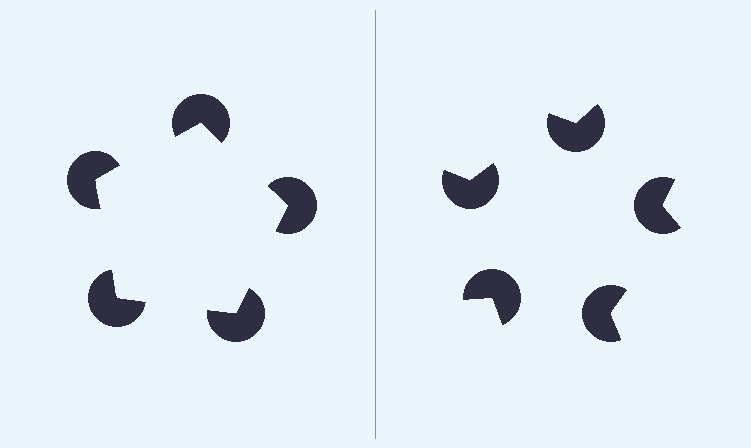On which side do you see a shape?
An illusory pentagon appears on the left side. On the right side the wedge cuts are rotated, so no coherent shape forms.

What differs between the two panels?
The pac-man discs are positioned identically on both sides; only the wedge orientations differ. On the left they align to a pentagon; on the right they are misaligned.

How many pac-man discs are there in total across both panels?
10 — 5 on each side.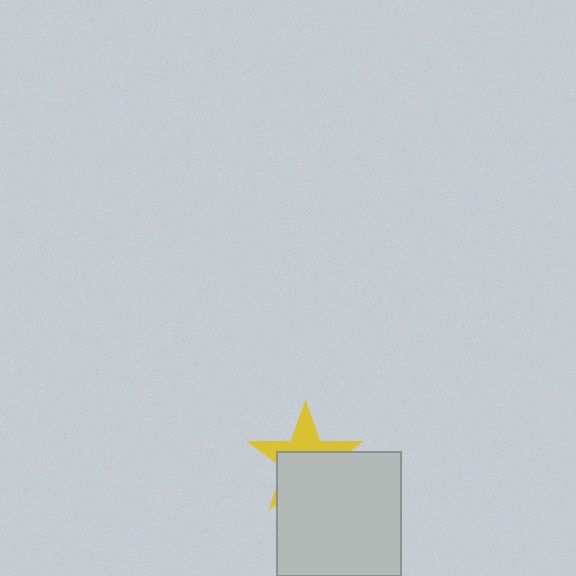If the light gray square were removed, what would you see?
You would see the complete yellow star.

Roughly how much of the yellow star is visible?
A small part of it is visible (roughly 41%).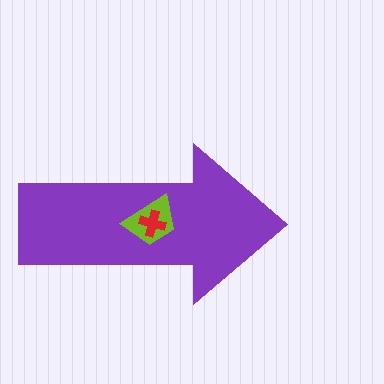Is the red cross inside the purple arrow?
Yes.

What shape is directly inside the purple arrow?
The lime trapezoid.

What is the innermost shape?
The red cross.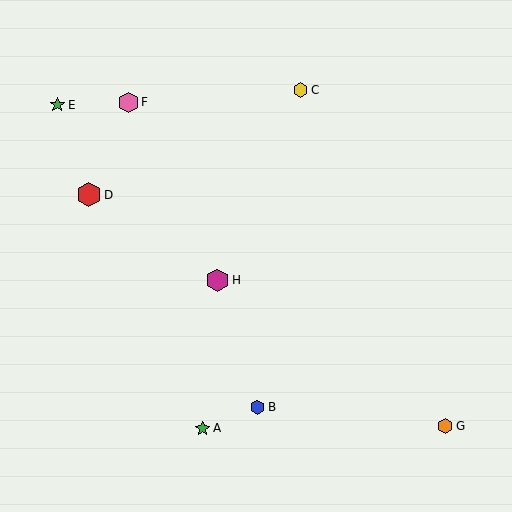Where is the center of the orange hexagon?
The center of the orange hexagon is at (445, 426).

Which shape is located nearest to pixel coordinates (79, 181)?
The red hexagon (labeled D) at (89, 195) is nearest to that location.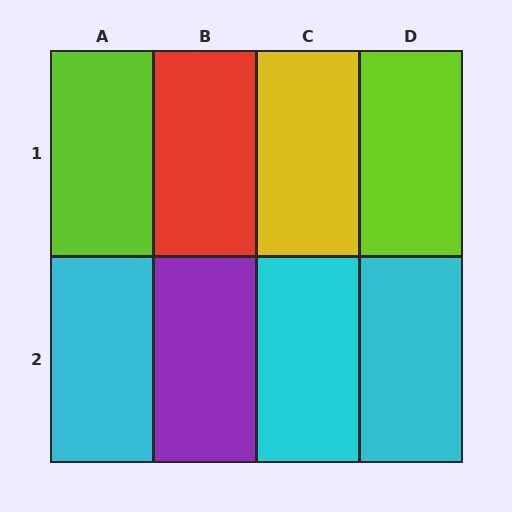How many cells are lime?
2 cells are lime.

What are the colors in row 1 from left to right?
Lime, red, yellow, lime.